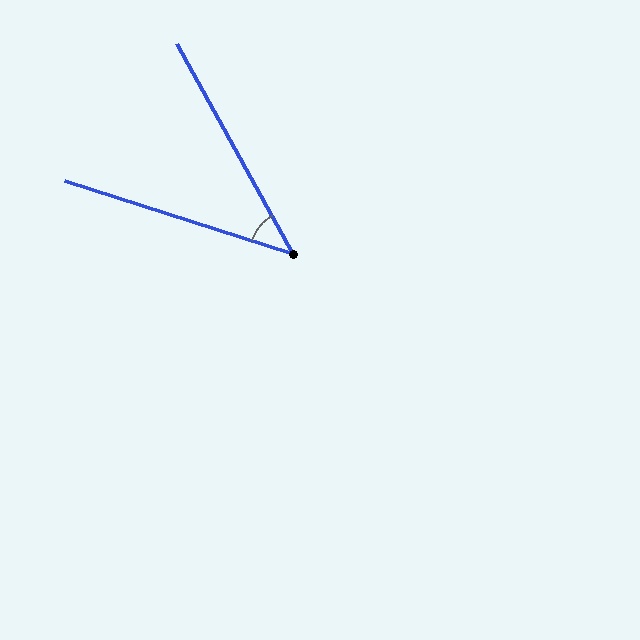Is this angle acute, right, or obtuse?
It is acute.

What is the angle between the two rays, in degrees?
Approximately 43 degrees.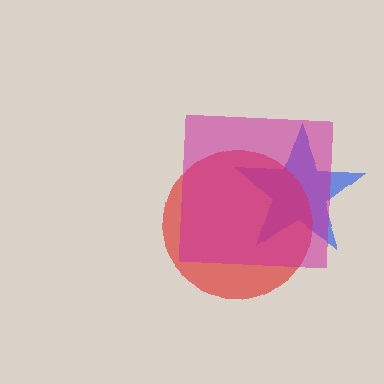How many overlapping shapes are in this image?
There are 3 overlapping shapes in the image.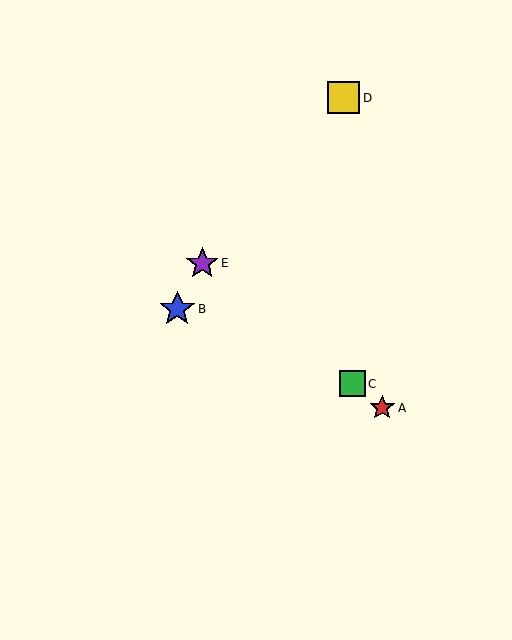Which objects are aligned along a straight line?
Objects A, C, E are aligned along a straight line.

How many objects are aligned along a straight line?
3 objects (A, C, E) are aligned along a straight line.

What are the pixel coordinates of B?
Object B is at (177, 309).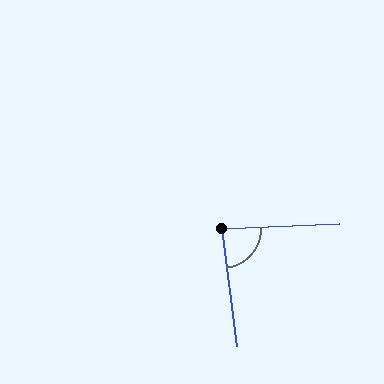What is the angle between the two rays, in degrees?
Approximately 86 degrees.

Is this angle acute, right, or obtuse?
It is approximately a right angle.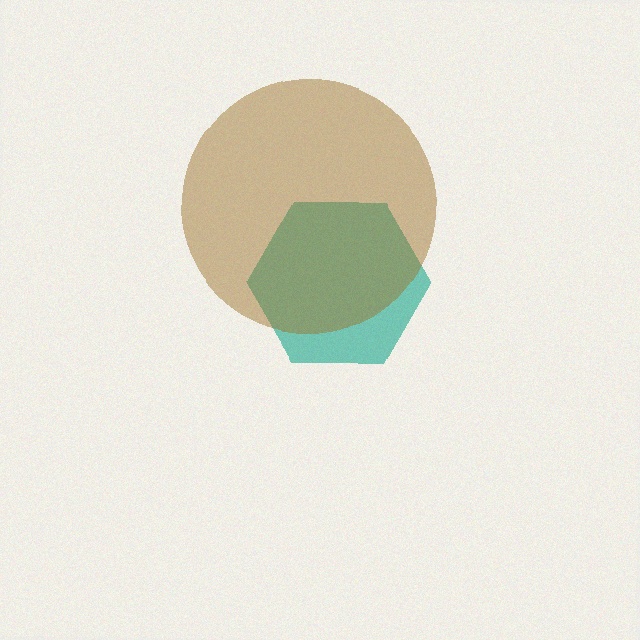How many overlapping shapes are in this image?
There are 2 overlapping shapes in the image.